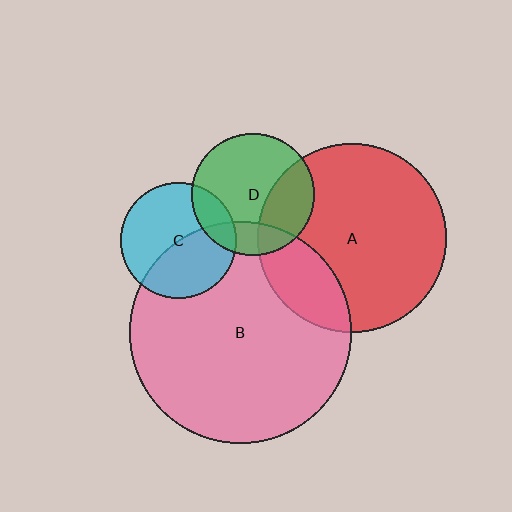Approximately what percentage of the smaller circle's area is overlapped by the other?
Approximately 20%.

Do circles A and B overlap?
Yes.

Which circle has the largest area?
Circle B (pink).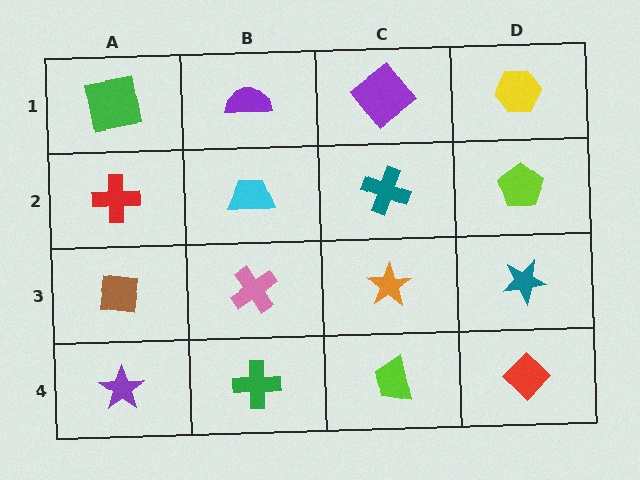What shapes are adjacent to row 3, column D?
A lime pentagon (row 2, column D), a red diamond (row 4, column D), an orange star (row 3, column C).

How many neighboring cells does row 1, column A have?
2.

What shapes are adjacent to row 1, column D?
A lime pentagon (row 2, column D), a purple diamond (row 1, column C).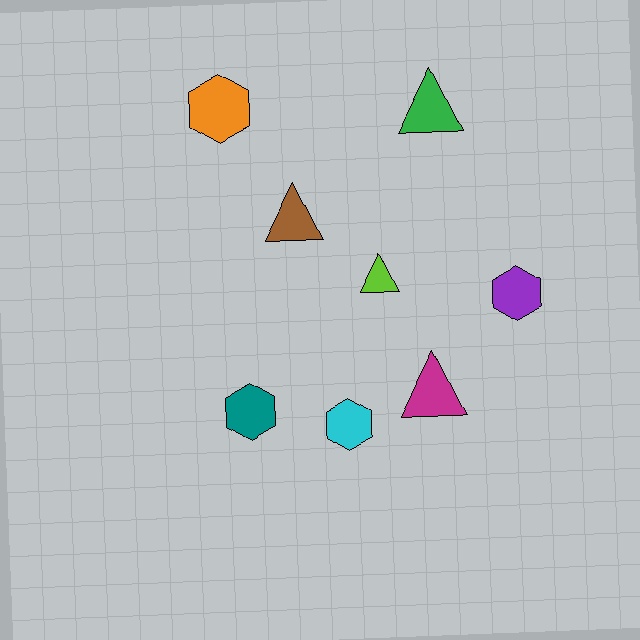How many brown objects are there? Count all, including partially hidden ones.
There is 1 brown object.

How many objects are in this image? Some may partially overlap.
There are 8 objects.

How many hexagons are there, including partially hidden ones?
There are 4 hexagons.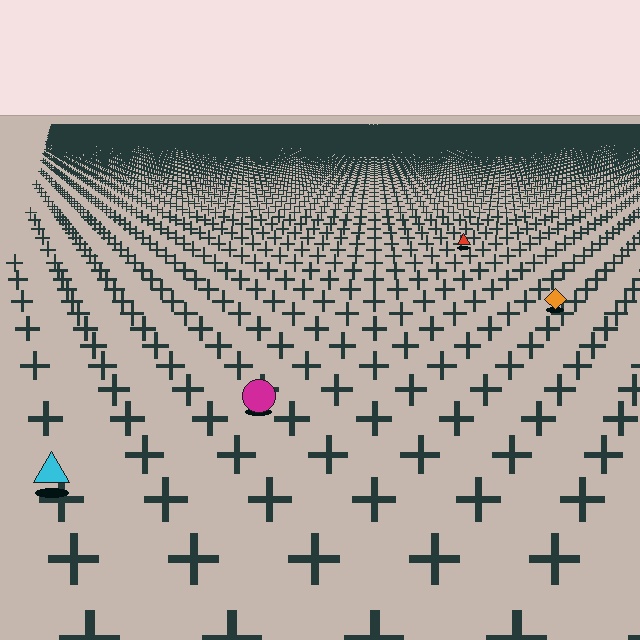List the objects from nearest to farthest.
From nearest to farthest: the cyan triangle, the magenta circle, the orange diamond, the red triangle.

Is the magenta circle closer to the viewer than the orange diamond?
Yes. The magenta circle is closer — you can tell from the texture gradient: the ground texture is coarser near it.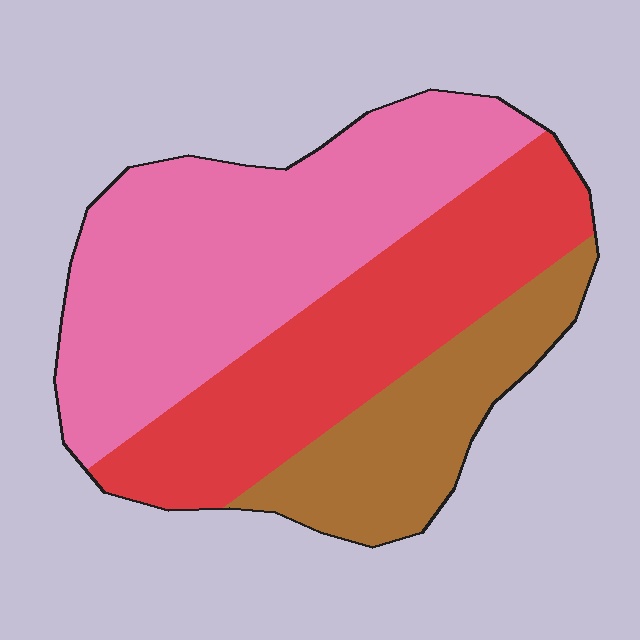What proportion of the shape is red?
Red takes up about one third (1/3) of the shape.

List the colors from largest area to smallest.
From largest to smallest: pink, red, brown.